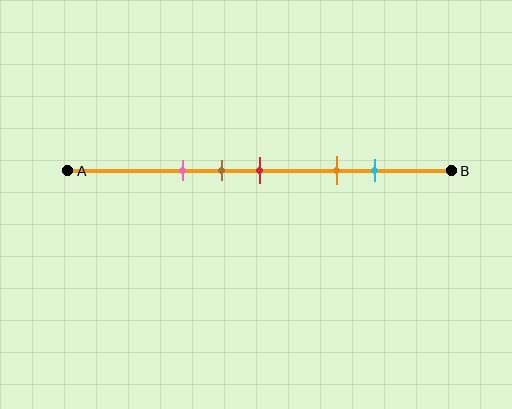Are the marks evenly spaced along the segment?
No, the marks are not evenly spaced.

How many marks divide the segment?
There are 5 marks dividing the segment.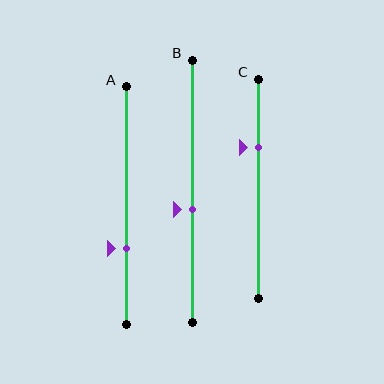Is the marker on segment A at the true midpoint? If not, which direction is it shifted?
No, the marker on segment A is shifted downward by about 18% of the segment length.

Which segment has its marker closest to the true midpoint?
Segment B has its marker closest to the true midpoint.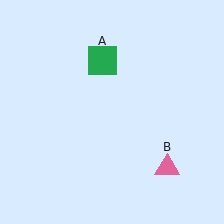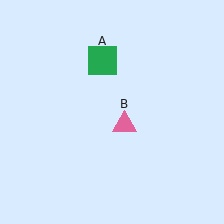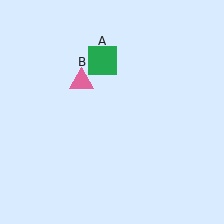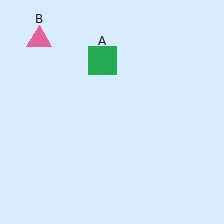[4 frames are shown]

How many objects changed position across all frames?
1 object changed position: pink triangle (object B).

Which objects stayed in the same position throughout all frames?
Green square (object A) remained stationary.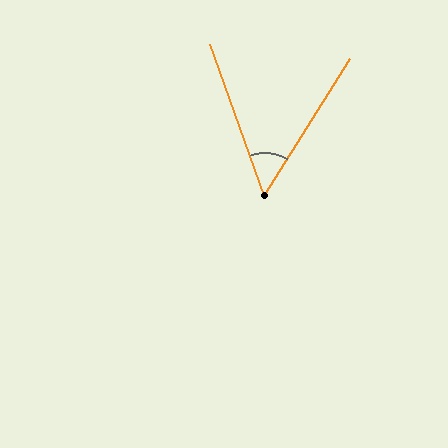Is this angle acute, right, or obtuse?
It is acute.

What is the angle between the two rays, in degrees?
Approximately 52 degrees.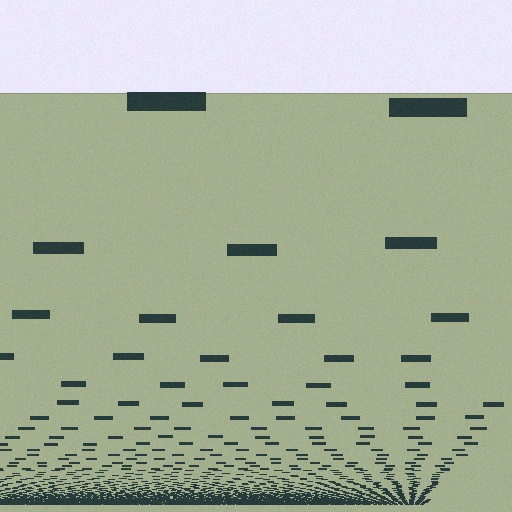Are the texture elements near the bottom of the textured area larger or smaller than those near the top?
Smaller. The gradient is inverted — elements near the bottom are smaller and denser.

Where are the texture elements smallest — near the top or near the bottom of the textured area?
Near the bottom.